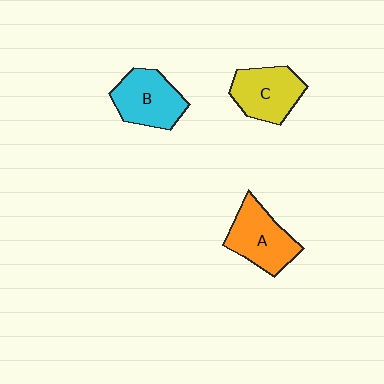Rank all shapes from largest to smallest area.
From largest to smallest: A (orange), B (cyan), C (yellow).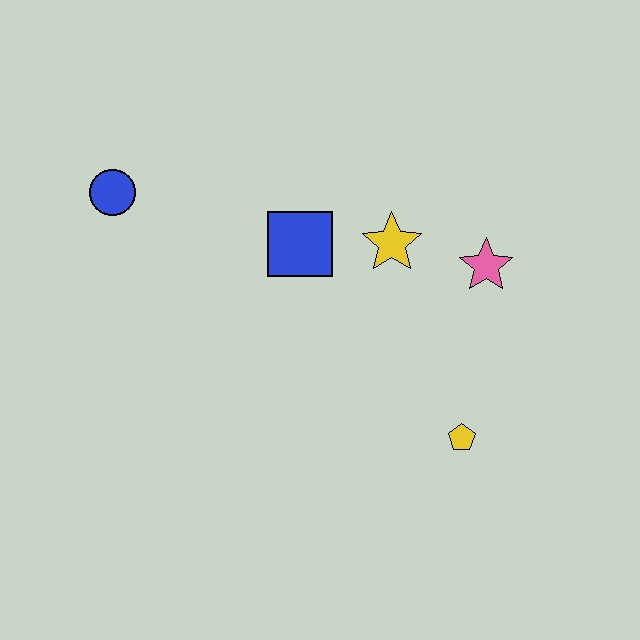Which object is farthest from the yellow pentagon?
The blue circle is farthest from the yellow pentagon.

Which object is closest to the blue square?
The yellow star is closest to the blue square.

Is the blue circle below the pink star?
No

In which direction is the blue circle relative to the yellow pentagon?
The blue circle is to the left of the yellow pentagon.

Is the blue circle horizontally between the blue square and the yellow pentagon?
No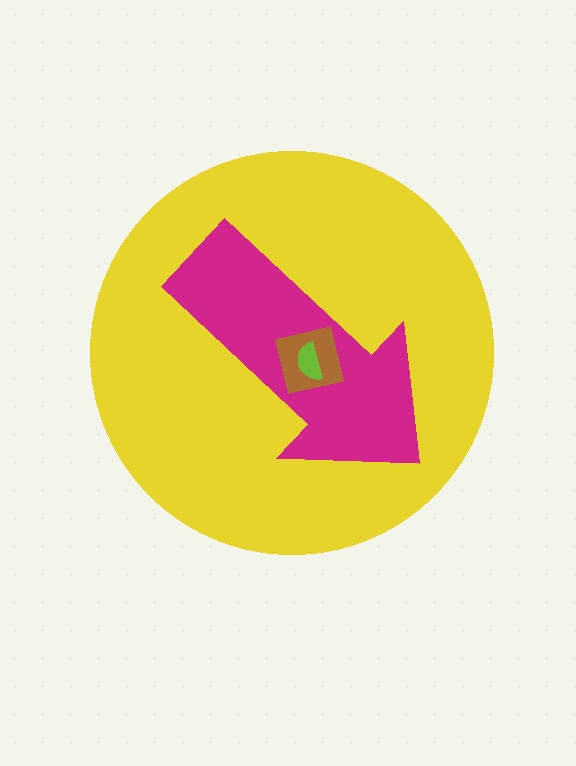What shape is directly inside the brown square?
The lime semicircle.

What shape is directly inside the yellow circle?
The magenta arrow.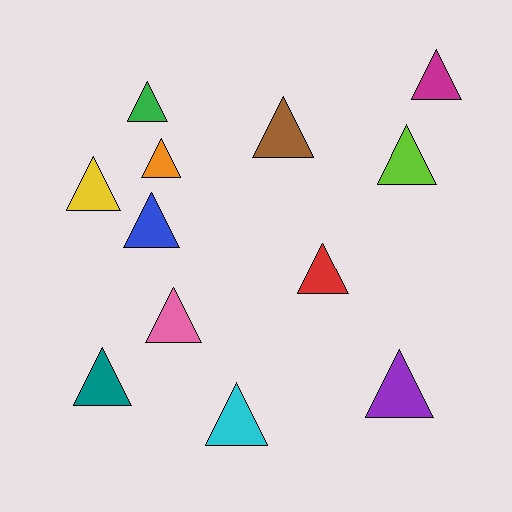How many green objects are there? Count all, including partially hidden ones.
There is 1 green object.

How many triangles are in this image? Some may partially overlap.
There are 12 triangles.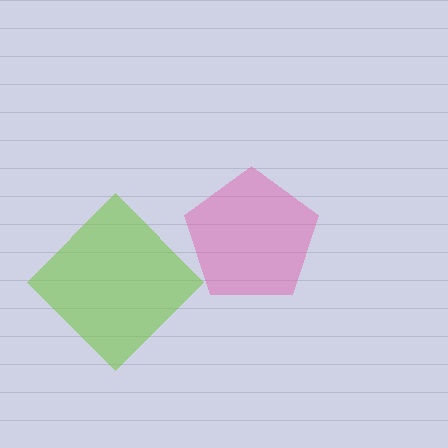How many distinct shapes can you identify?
There are 2 distinct shapes: a lime diamond, a pink pentagon.